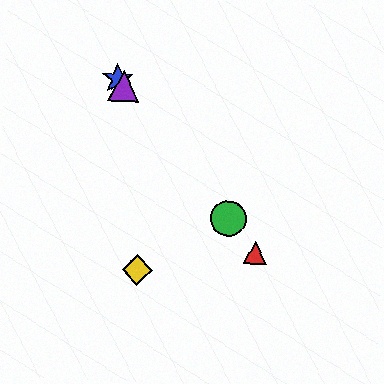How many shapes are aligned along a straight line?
4 shapes (the red triangle, the blue star, the green circle, the purple triangle) are aligned along a straight line.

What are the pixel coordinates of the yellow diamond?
The yellow diamond is at (137, 270).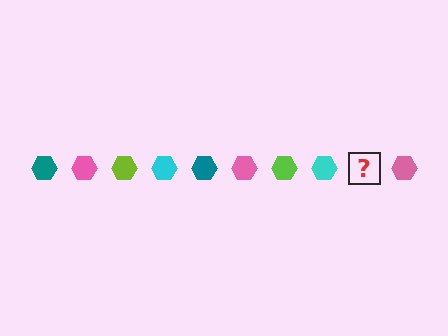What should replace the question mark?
The question mark should be replaced with a teal hexagon.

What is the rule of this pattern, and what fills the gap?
The rule is that the pattern cycles through teal, pink, lime, cyan hexagons. The gap should be filled with a teal hexagon.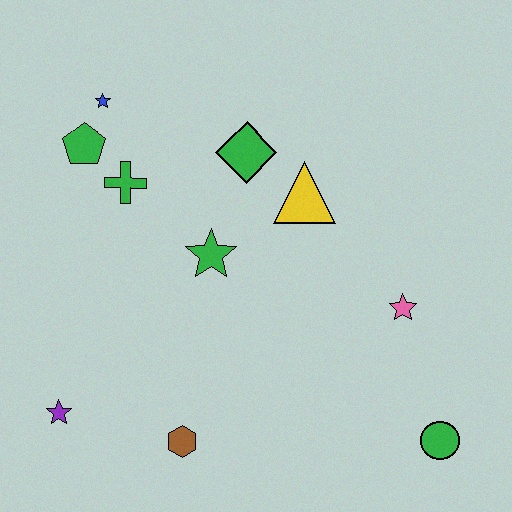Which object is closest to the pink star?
The green circle is closest to the pink star.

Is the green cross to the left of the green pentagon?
No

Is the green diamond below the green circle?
No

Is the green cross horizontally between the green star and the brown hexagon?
No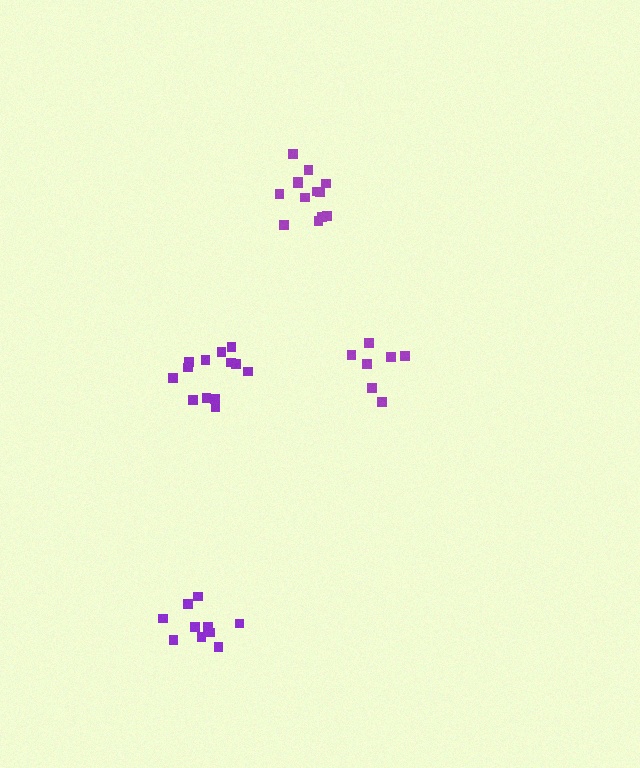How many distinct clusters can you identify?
There are 4 distinct clusters.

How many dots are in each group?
Group 1: 13 dots, Group 2: 7 dots, Group 3: 13 dots, Group 4: 10 dots (43 total).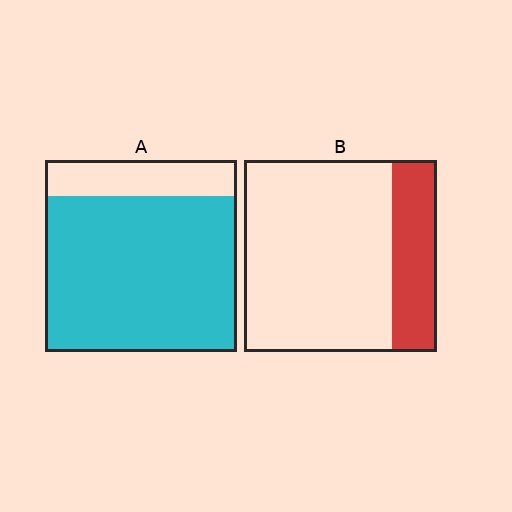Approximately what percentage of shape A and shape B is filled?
A is approximately 80% and B is approximately 25%.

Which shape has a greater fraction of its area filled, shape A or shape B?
Shape A.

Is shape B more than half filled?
No.